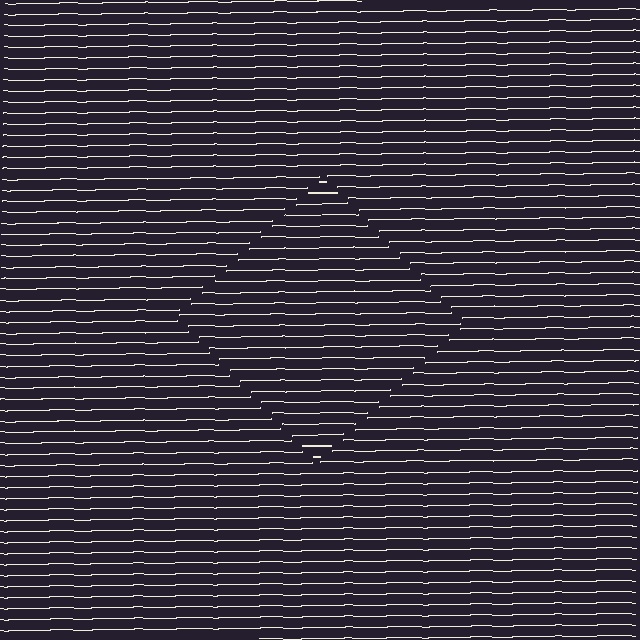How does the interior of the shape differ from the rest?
The interior of the shape contains the same grating, shifted by half a period — the contour is defined by the phase discontinuity where line-ends from the inner and outer gratings abut.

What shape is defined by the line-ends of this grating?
An illusory square. The interior of the shape contains the same grating, shifted by half a period — the contour is defined by the phase discontinuity where line-ends from the inner and outer gratings abut.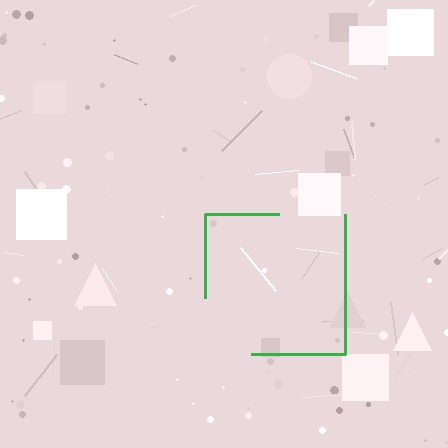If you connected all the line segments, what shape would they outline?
They would outline a square.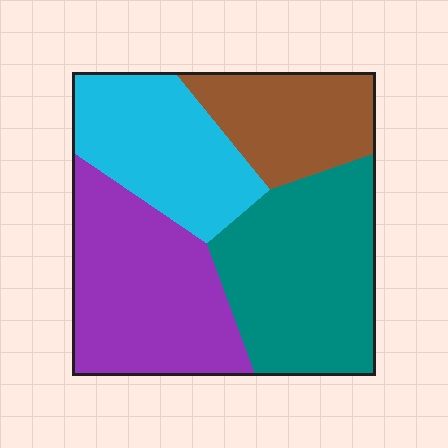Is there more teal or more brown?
Teal.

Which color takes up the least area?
Brown, at roughly 15%.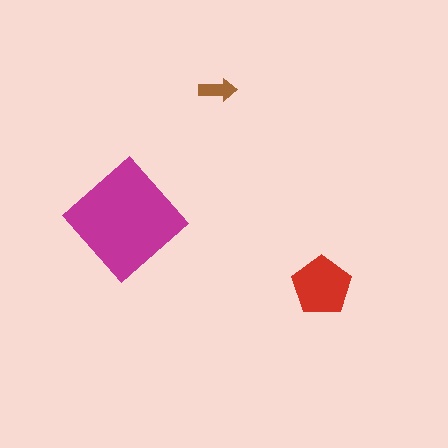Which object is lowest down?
The red pentagon is bottommost.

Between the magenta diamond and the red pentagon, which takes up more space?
The magenta diamond.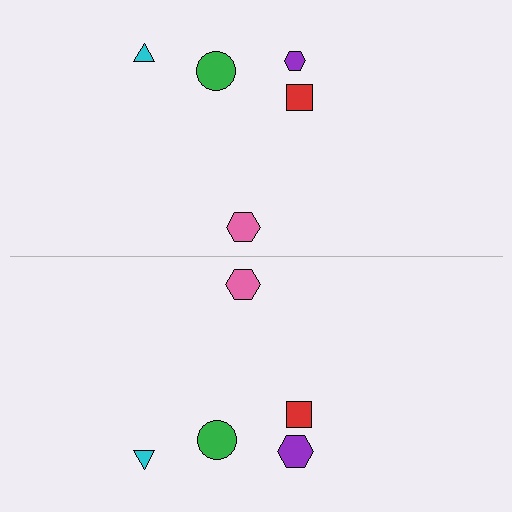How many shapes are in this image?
There are 10 shapes in this image.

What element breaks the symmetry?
The purple hexagon on the bottom side has a different size than its mirror counterpart.